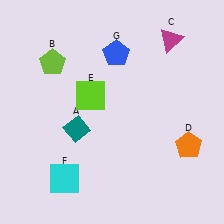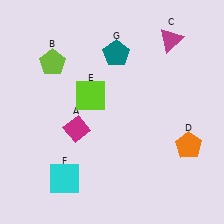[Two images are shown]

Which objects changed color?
A changed from teal to magenta. G changed from blue to teal.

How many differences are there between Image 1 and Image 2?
There are 2 differences between the two images.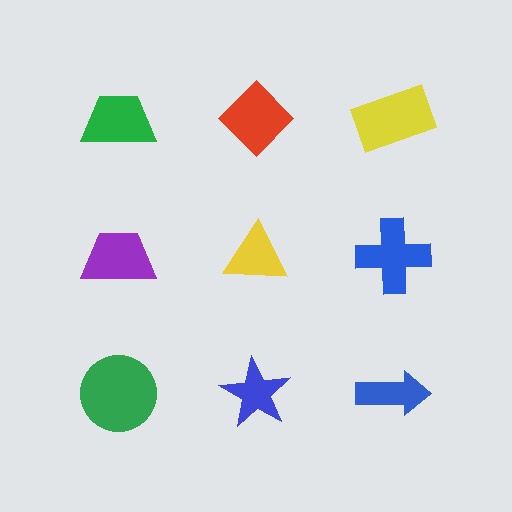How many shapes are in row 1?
3 shapes.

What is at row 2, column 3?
A blue cross.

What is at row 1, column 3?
A yellow rectangle.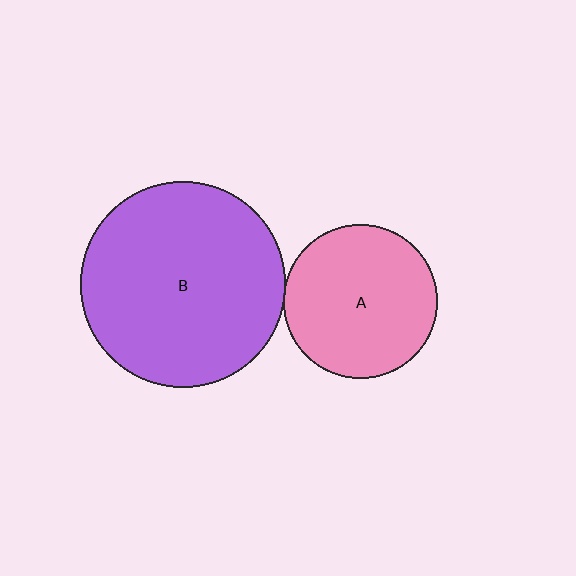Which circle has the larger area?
Circle B (purple).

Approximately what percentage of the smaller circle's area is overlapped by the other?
Approximately 5%.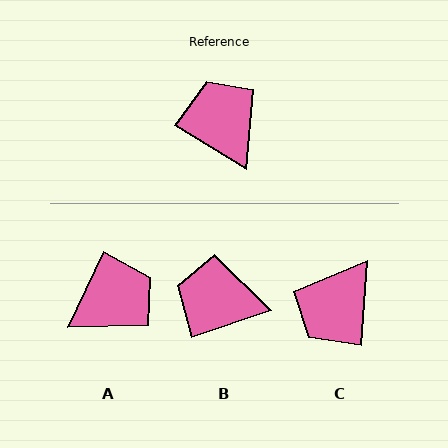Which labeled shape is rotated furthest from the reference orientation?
C, about 118 degrees away.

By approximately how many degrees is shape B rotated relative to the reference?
Approximately 51 degrees counter-clockwise.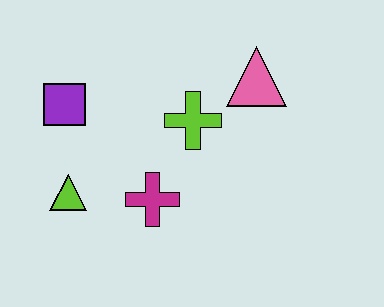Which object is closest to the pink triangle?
The lime cross is closest to the pink triangle.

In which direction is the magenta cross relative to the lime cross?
The magenta cross is below the lime cross.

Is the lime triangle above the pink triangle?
No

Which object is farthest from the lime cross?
The lime triangle is farthest from the lime cross.